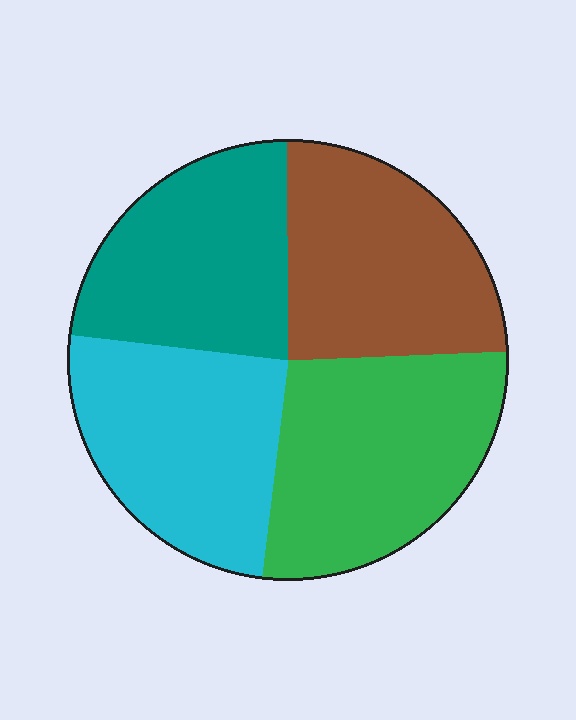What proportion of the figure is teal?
Teal covers about 25% of the figure.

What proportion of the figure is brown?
Brown covers roughly 25% of the figure.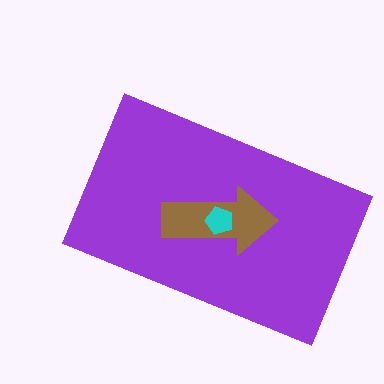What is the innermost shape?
The cyan pentagon.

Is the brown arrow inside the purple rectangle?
Yes.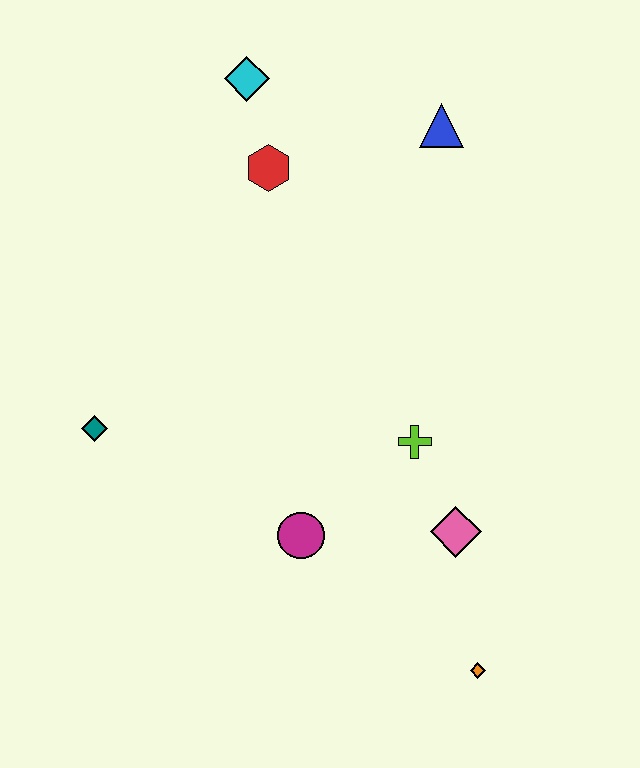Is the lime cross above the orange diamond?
Yes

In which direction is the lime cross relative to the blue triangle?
The lime cross is below the blue triangle.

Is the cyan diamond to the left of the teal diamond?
No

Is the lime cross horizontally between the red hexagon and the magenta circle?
No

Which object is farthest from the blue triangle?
The orange diamond is farthest from the blue triangle.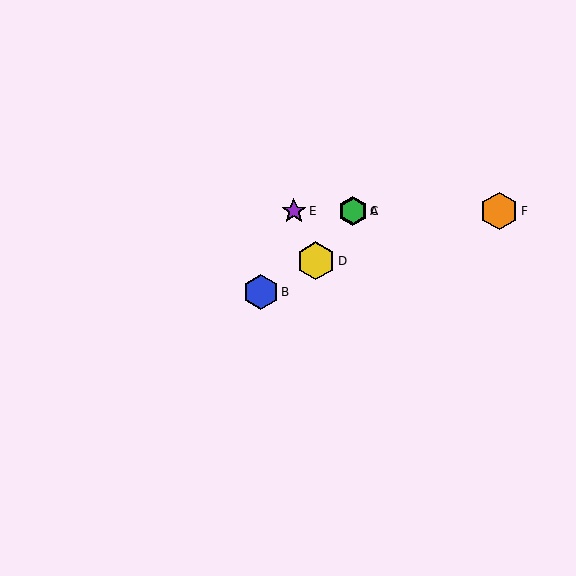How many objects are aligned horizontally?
4 objects (A, C, E, F) are aligned horizontally.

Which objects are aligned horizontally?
Objects A, C, E, F are aligned horizontally.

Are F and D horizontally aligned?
No, F is at y≈211 and D is at y≈261.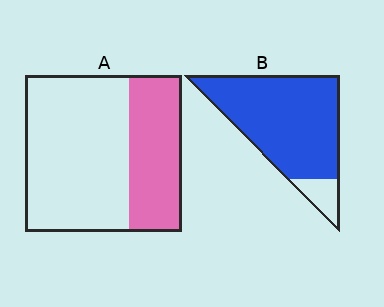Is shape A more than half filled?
No.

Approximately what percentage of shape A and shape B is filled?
A is approximately 35% and B is approximately 90%.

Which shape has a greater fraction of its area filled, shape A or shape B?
Shape B.